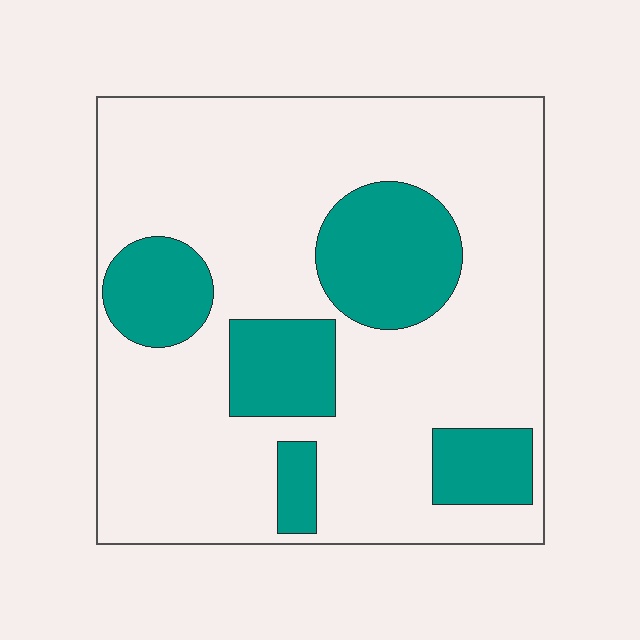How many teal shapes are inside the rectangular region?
5.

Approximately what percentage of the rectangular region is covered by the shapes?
Approximately 25%.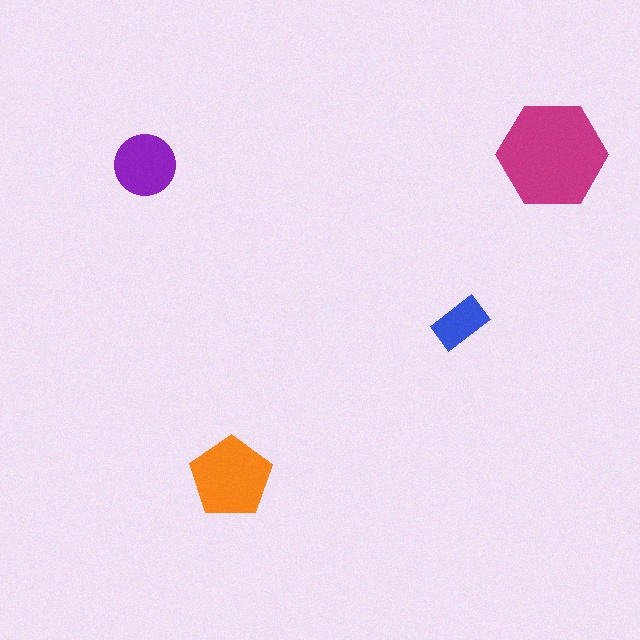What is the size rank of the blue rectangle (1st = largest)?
4th.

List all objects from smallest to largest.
The blue rectangle, the purple circle, the orange pentagon, the magenta hexagon.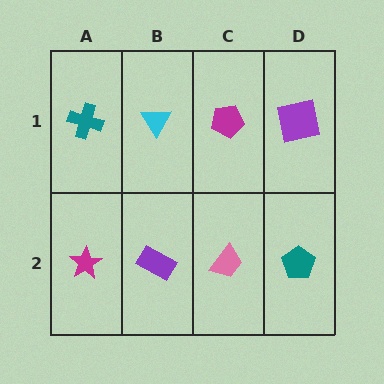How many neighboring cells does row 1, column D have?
2.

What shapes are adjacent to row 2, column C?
A magenta pentagon (row 1, column C), a purple rectangle (row 2, column B), a teal pentagon (row 2, column D).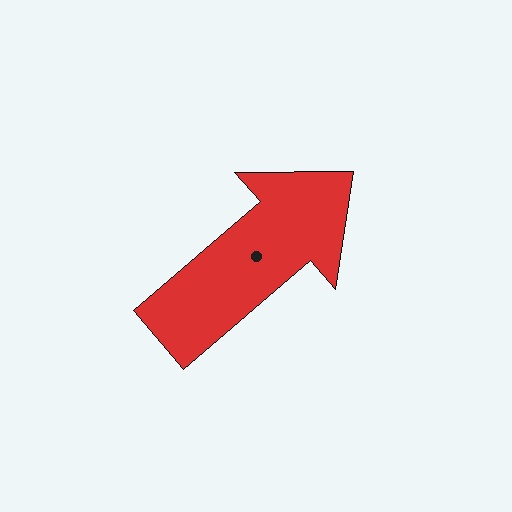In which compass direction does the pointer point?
Northeast.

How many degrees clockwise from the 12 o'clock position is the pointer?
Approximately 49 degrees.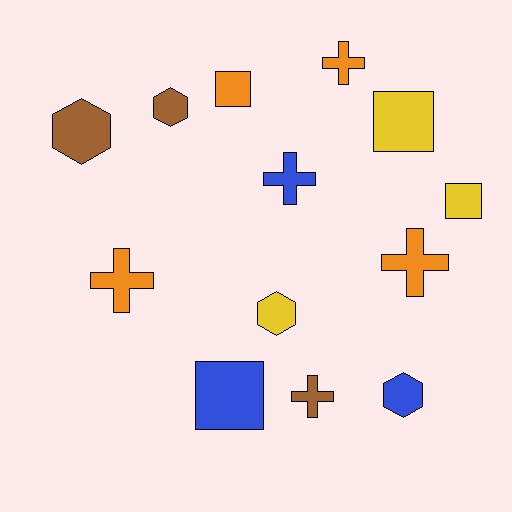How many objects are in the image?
There are 13 objects.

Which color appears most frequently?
Orange, with 4 objects.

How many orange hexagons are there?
There are no orange hexagons.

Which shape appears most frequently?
Cross, with 5 objects.